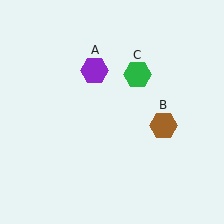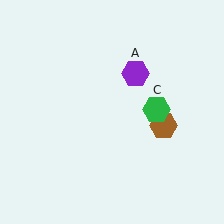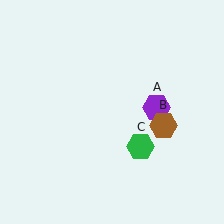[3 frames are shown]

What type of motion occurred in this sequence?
The purple hexagon (object A), green hexagon (object C) rotated clockwise around the center of the scene.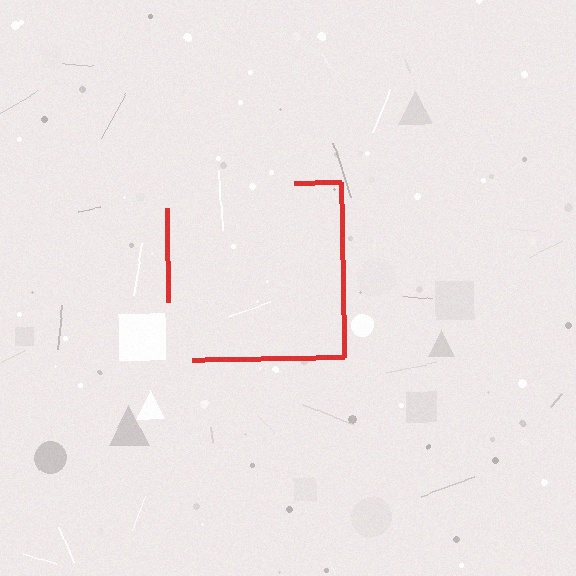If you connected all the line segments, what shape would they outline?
They would outline a square.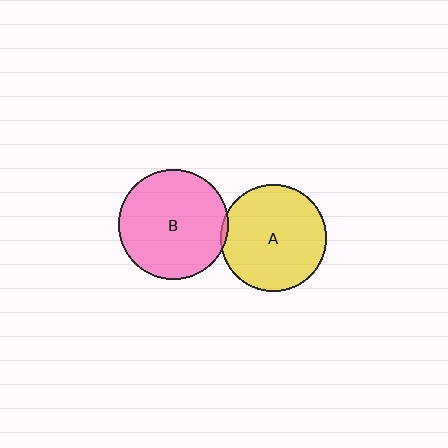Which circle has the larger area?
Circle B (pink).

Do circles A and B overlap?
Yes.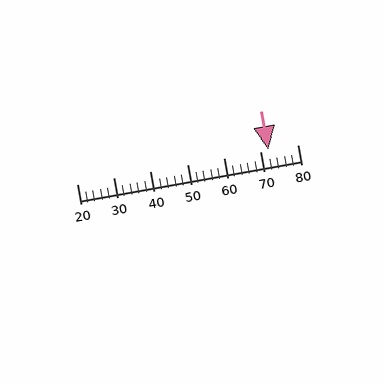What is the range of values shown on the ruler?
The ruler shows values from 20 to 80.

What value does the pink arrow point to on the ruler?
The pink arrow points to approximately 72.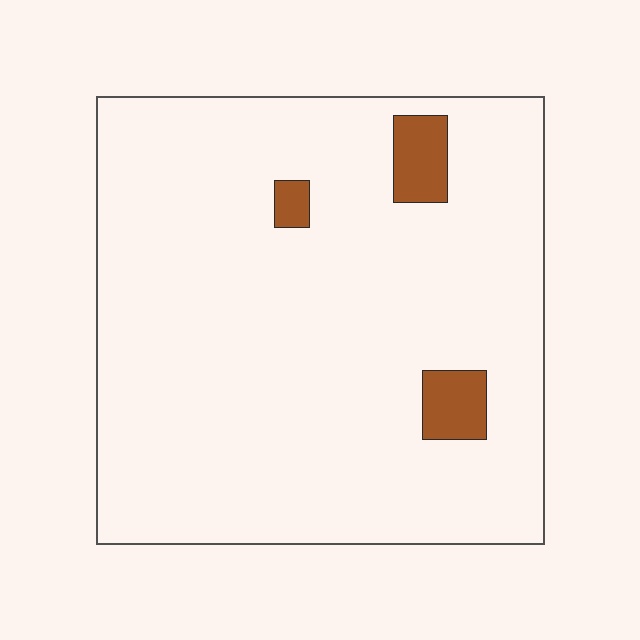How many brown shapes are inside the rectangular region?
3.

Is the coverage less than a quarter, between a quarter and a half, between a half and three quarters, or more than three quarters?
Less than a quarter.